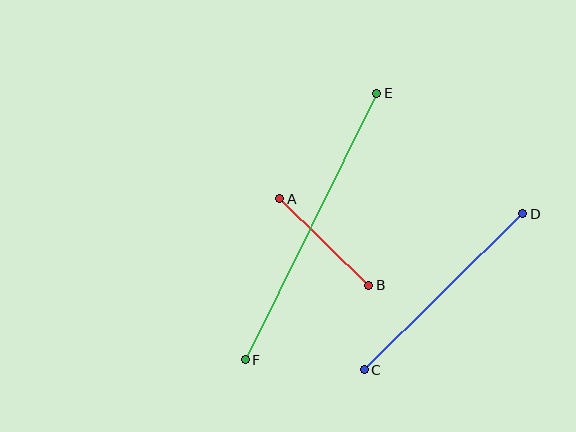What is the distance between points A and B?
The distance is approximately 124 pixels.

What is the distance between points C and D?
The distance is approximately 223 pixels.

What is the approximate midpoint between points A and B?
The midpoint is at approximately (324, 242) pixels.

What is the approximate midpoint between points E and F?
The midpoint is at approximately (311, 226) pixels.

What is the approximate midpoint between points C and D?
The midpoint is at approximately (444, 292) pixels.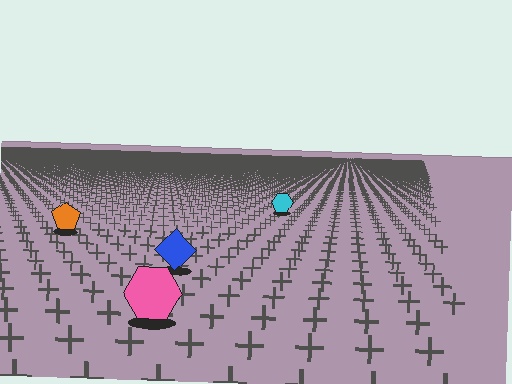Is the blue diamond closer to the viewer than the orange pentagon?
Yes. The blue diamond is closer — you can tell from the texture gradient: the ground texture is coarser near it.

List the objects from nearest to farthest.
From nearest to farthest: the pink hexagon, the blue diamond, the orange pentagon, the cyan hexagon.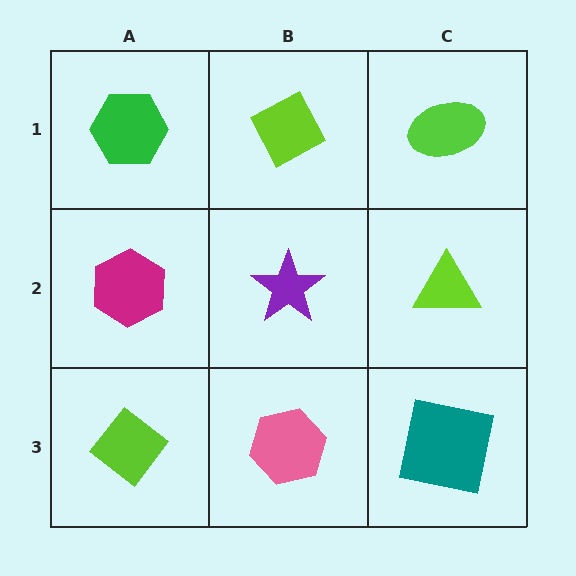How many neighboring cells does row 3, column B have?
3.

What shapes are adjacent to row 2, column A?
A green hexagon (row 1, column A), a lime diamond (row 3, column A), a purple star (row 2, column B).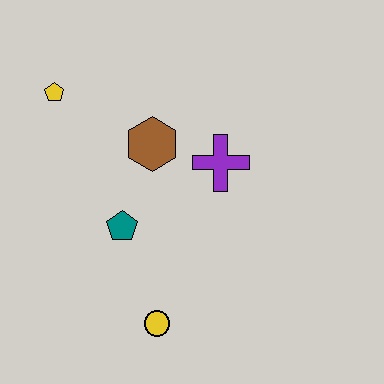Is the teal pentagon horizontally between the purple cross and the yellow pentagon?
Yes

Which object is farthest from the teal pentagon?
The yellow pentagon is farthest from the teal pentagon.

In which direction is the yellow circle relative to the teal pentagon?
The yellow circle is below the teal pentagon.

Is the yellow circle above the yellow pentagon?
No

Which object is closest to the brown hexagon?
The purple cross is closest to the brown hexagon.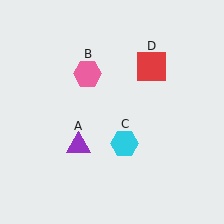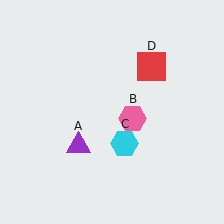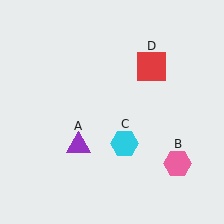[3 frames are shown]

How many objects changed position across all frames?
1 object changed position: pink hexagon (object B).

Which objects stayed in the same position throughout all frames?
Purple triangle (object A) and cyan hexagon (object C) and red square (object D) remained stationary.